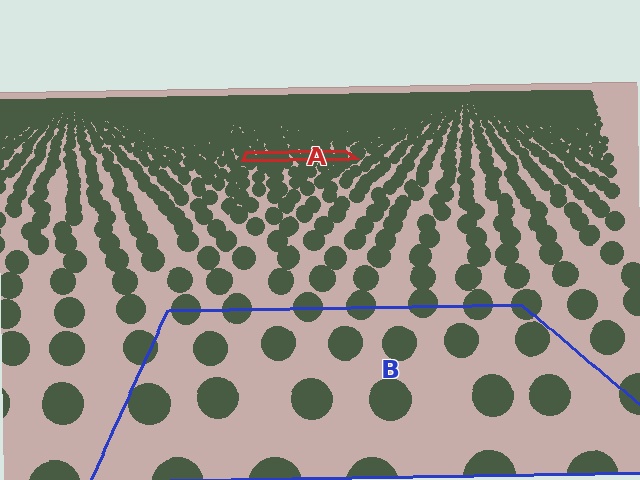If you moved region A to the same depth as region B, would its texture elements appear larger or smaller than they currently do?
They would appear larger. At a closer depth, the same texture elements are projected at a bigger on-screen size.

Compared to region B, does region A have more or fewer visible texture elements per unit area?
Region A has more texture elements per unit area — they are packed more densely because it is farther away.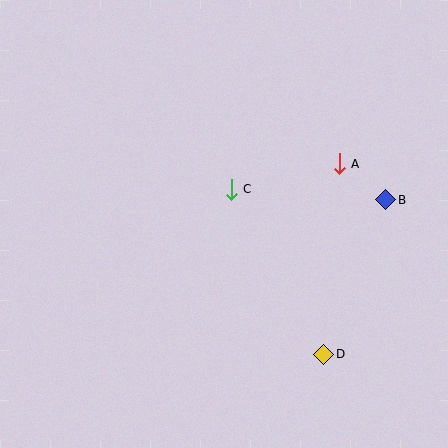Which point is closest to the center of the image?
Point C at (231, 189) is closest to the center.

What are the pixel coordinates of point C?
Point C is at (231, 189).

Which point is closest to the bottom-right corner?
Point D is closest to the bottom-right corner.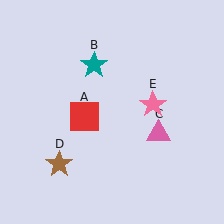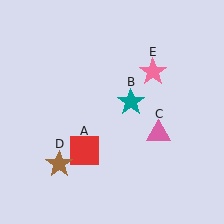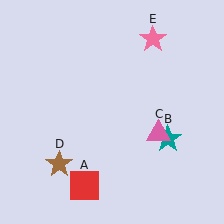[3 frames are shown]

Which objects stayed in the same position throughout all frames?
Pink triangle (object C) and brown star (object D) remained stationary.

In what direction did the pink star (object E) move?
The pink star (object E) moved up.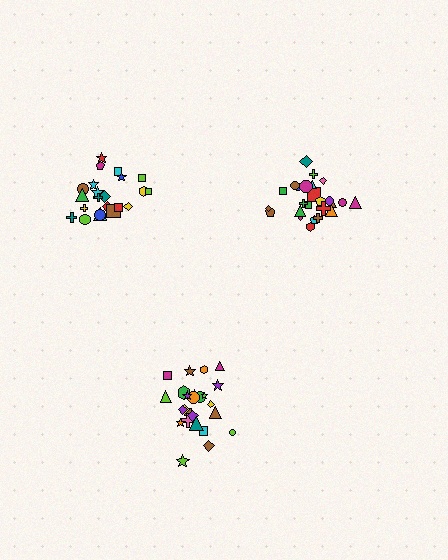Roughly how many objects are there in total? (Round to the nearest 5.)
Roughly 70 objects in total.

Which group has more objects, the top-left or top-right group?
The top-right group.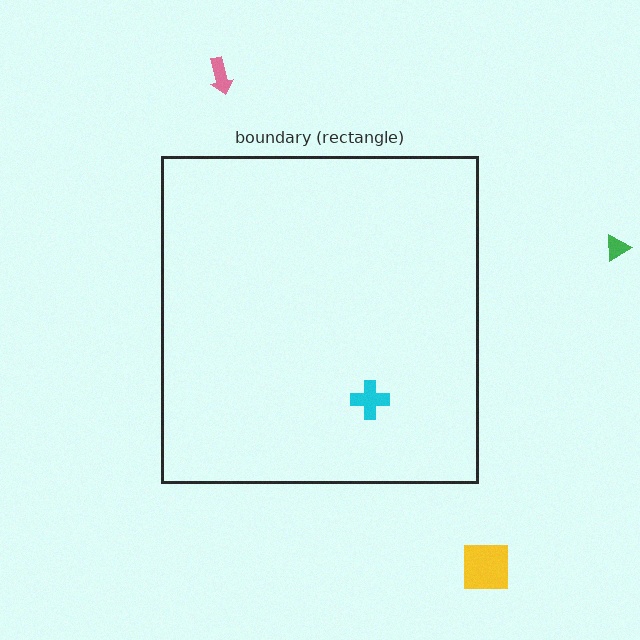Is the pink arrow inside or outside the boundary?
Outside.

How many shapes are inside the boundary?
1 inside, 3 outside.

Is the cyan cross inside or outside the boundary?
Inside.